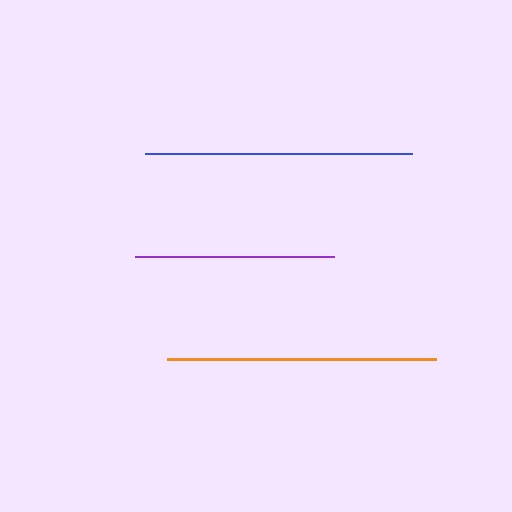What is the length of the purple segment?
The purple segment is approximately 199 pixels long.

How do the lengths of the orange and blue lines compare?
The orange and blue lines are approximately the same length.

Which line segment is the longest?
The orange line is the longest at approximately 269 pixels.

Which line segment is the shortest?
The purple line is the shortest at approximately 199 pixels.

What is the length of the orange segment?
The orange segment is approximately 269 pixels long.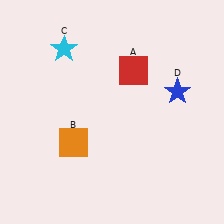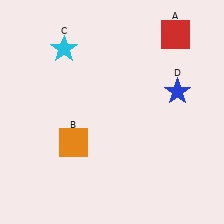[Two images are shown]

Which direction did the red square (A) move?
The red square (A) moved right.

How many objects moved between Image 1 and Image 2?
1 object moved between the two images.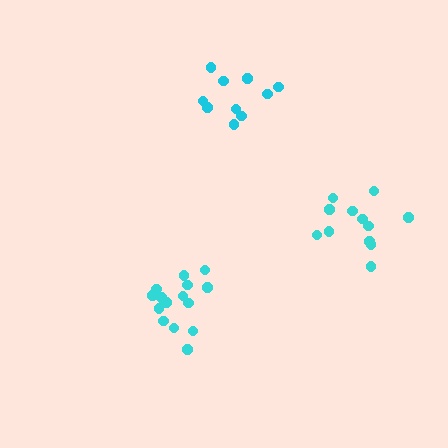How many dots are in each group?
Group 1: 10 dots, Group 2: 12 dots, Group 3: 15 dots (37 total).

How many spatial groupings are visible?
There are 3 spatial groupings.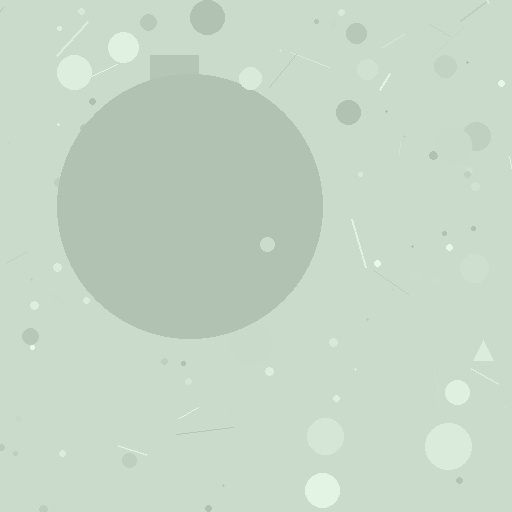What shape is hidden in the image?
A circle is hidden in the image.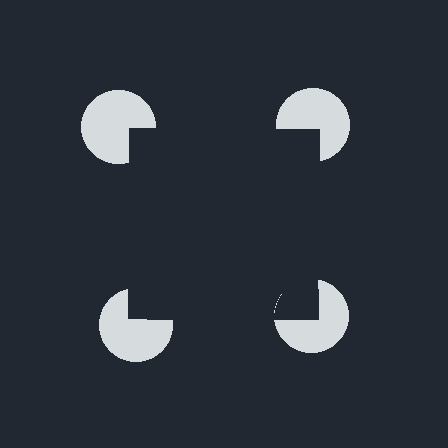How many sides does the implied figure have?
4 sides.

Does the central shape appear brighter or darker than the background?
It typically appears slightly darker than the background, even though no actual brightness change is drawn.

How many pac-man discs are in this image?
There are 4 — one at each vertex of the illusory square.